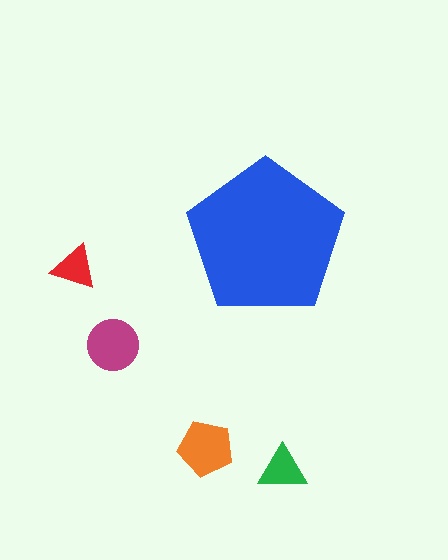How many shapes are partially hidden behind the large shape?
0 shapes are partially hidden.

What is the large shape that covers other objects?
A blue pentagon.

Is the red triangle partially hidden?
No, the red triangle is fully visible.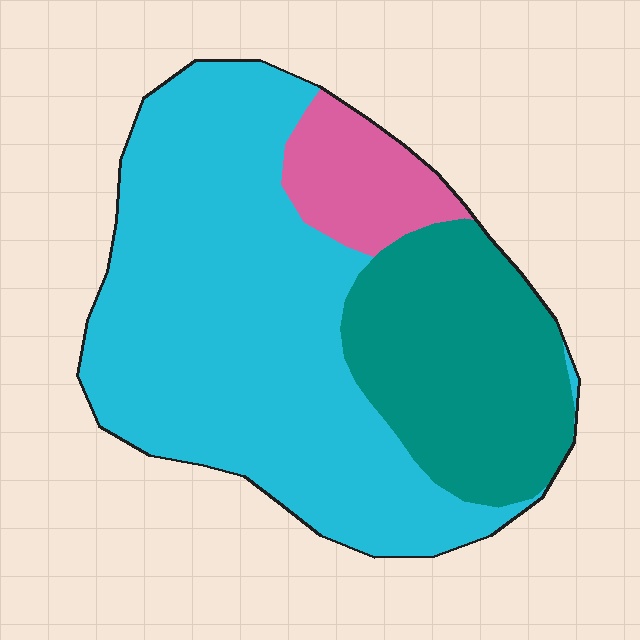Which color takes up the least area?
Pink, at roughly 10%.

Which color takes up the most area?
Cyan, at roughly 60%.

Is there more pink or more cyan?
Cyan.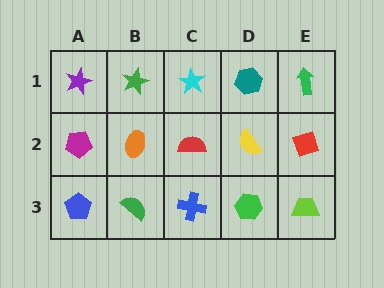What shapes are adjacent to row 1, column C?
A red semicircle (row 2, column C), a green star (row 1, column B), a teal hexagon (row 1, column D).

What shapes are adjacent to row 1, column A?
A magenta pentagon (row 2, column A), a green star (row 1, column B).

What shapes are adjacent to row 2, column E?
A green arrow (row 1, column E), a lime trapezoid (row 3, column E), a yellow semicircle (row 2, column D).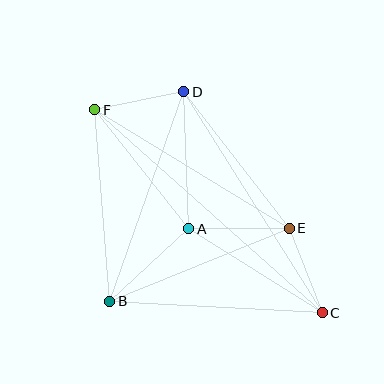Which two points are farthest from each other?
Points C and F are farthest from each other.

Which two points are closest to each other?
Points D and F are closest to each other.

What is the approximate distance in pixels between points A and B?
The distance between A and B is approximately 107 pixels.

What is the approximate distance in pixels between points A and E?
The distance between A and E is approximately 100 pixels.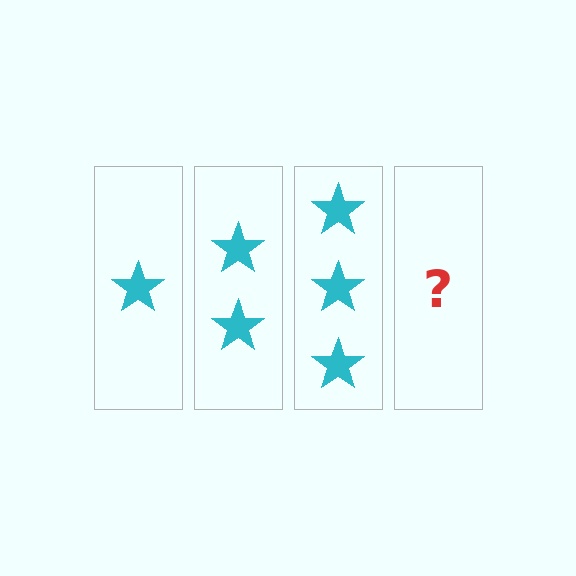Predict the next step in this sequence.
The next step is 4 stars.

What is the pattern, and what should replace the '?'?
The pattern is that each step adds one more star. The '?' should be 4 stars.